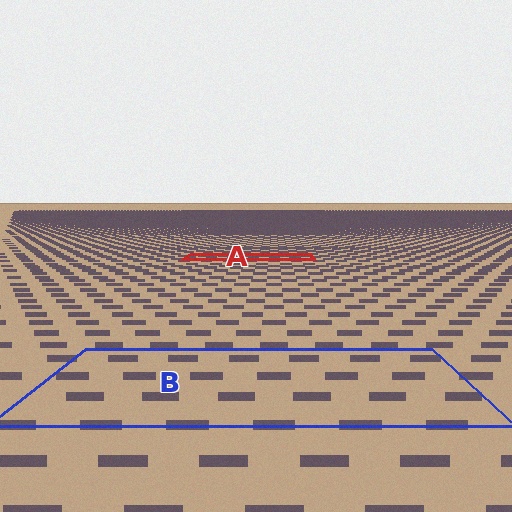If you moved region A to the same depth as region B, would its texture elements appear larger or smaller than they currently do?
They would appear larger. At a closer depth, the same texture elements are projected at a bigger on-screen size.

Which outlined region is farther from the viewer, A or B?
Region A is farther from the viewer — the texture elements inside it appear smaller and more densely packed.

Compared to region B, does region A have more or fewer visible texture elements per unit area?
Region A has more texture elements per unit area — they are packed more densely because it is farther away.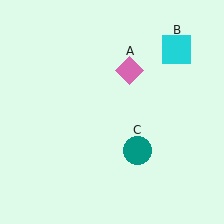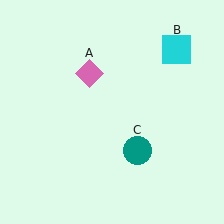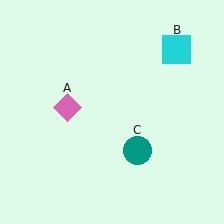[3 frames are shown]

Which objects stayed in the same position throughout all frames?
Cyan square (object B) and teal circle (object C) remained stationary.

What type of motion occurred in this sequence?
The pink diamond (object A) rotated counterclockwise around the center of the scene.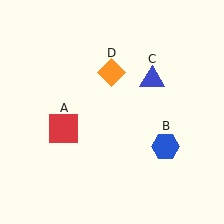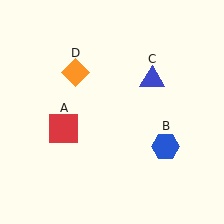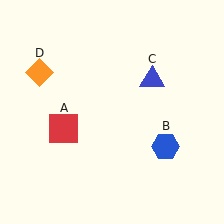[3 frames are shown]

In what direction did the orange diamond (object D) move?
The orange diamond (object D) moved left.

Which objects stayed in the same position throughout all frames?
Red square (object A) and blue hexagon (object B) and blue triangle (object C) remained stationary.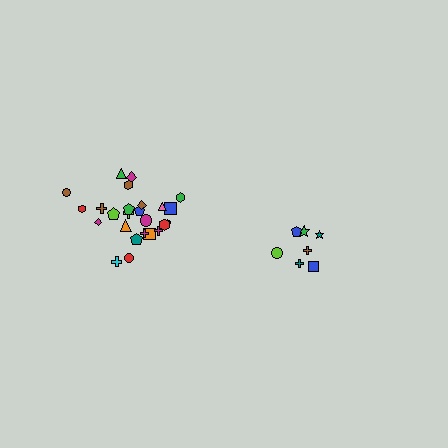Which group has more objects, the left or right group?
The left group.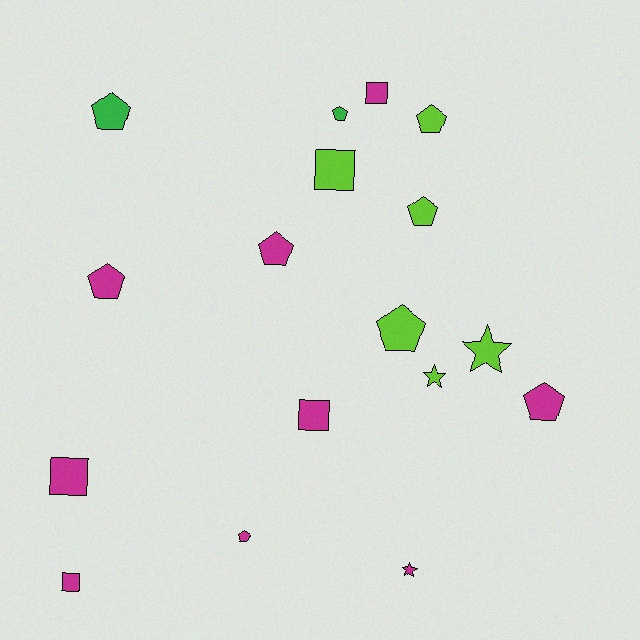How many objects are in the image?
There are 17 objects.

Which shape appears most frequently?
Pentagon, with 9 objects.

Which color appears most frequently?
Magenta, with 9 objects.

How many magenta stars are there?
There is 1 magenta star.